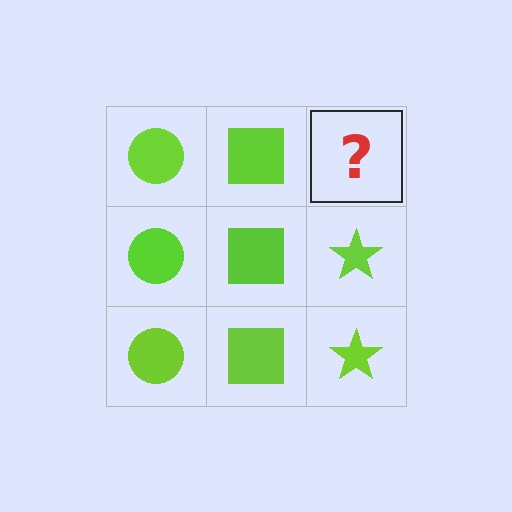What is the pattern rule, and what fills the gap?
The rule is that each column has a consistent shape. The gap should be filled with a lime star.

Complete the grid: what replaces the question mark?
The question mark should be replaced with a lime star.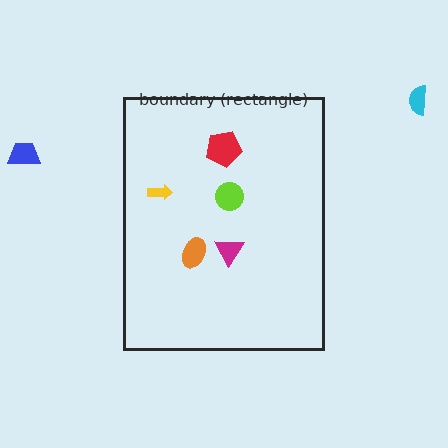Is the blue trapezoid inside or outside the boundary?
Outside.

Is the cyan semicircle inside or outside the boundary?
Outside.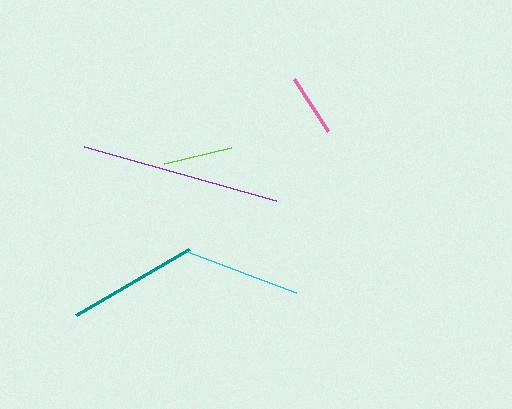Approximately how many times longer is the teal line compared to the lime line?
The teal line is approximately 1.9 times the length of the lime line.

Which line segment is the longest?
The purple line is the longest at approximately 200 pixels.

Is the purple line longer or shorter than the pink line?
The purple line is longer than the pink line.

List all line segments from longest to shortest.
From longest to shortest: purple, teal, cyan, lime, pink.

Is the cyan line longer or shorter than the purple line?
The purple line is longer than the cyan line.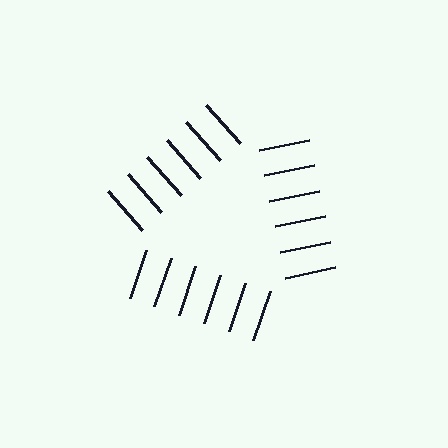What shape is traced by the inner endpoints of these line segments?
An illusory triangle — the line segments terminate on its edges but no continuous stroke is drawn.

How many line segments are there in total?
18 — 6 along each of the 3 edges.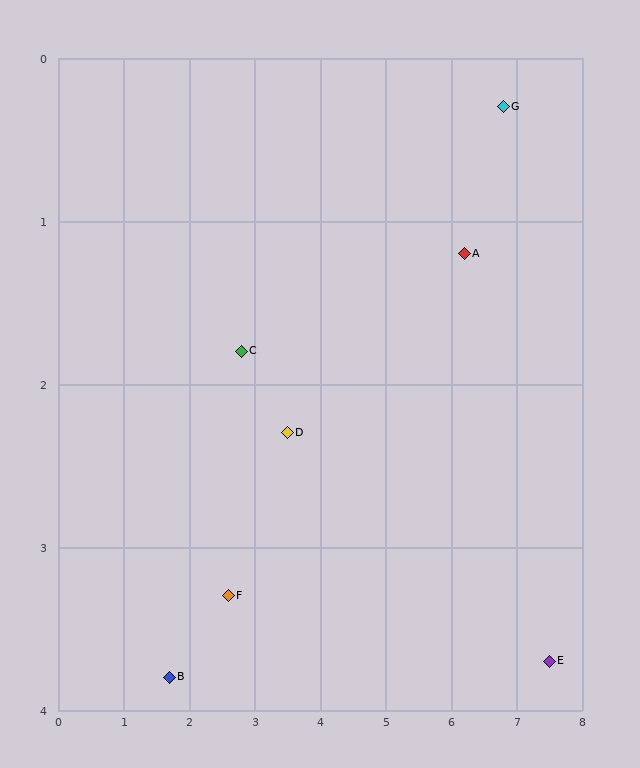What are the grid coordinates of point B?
Point B is at approximately (1.7, 3.8).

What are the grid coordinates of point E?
Point E is at approximately (7.5, 3.7).